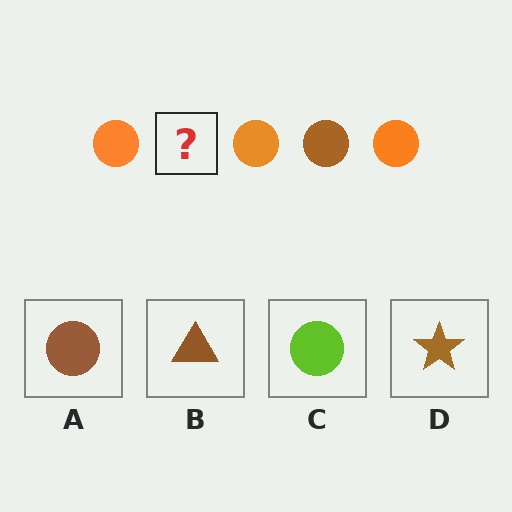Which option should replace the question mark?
Option A.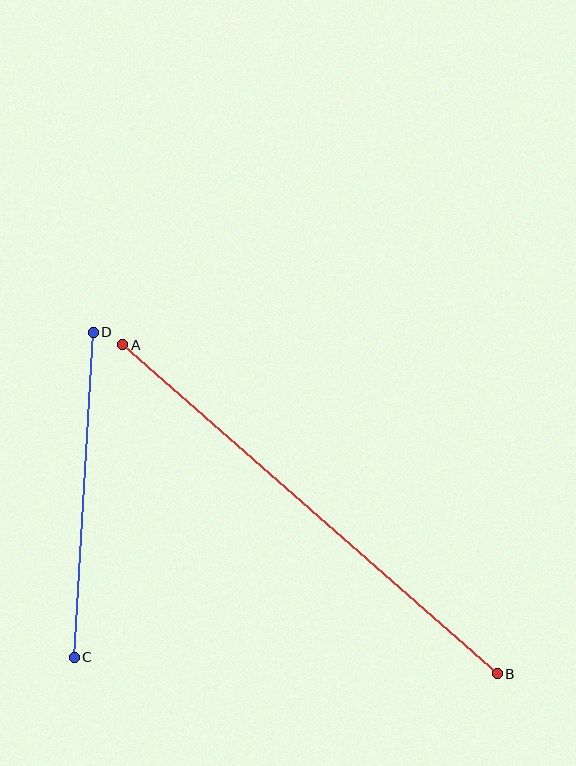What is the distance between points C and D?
The distance is approximately 326 pixels.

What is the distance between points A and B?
The distance is approximately 499 pixels.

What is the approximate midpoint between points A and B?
The midpoint is at approximately (310, 509) pixels.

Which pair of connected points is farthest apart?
Points A and B are farthest apart.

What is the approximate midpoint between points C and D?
The midpoint is at approximately (84, 495) pixels.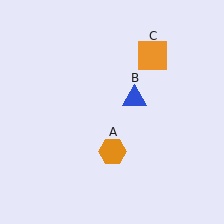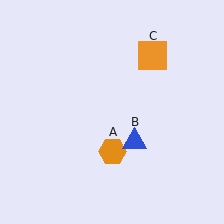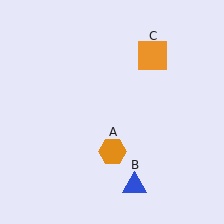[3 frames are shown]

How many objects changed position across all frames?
1 object changed position: blue triangle (object B).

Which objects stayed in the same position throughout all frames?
Orange hexagon (object A) and orange square (object C) remained stationary.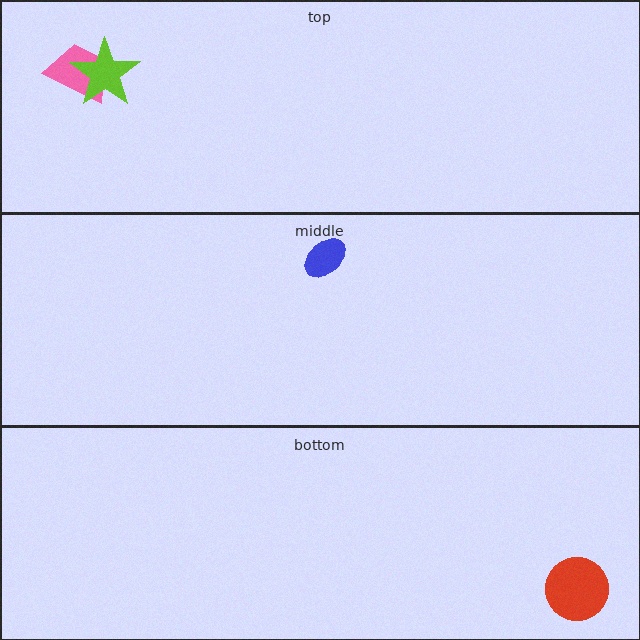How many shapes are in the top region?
2.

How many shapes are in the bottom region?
1.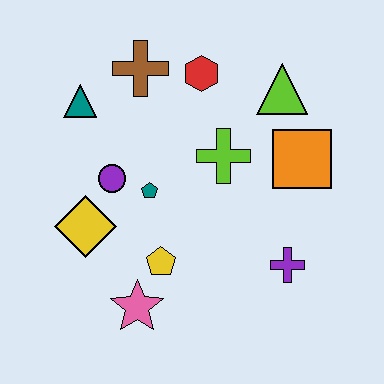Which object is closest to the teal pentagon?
The purple circle is closest to the teal pentagon.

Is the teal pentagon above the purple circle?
No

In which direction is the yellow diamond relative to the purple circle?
The yellow diamond is below the purple circle.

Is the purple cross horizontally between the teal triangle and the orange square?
Yes